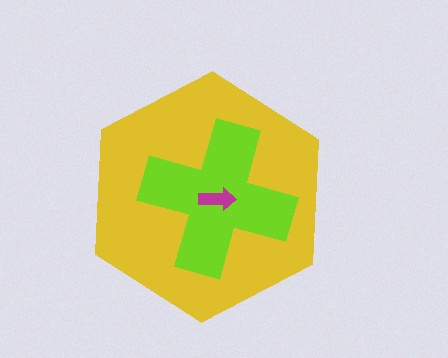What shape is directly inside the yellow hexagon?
The lime cross.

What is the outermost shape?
The yellow hexagon.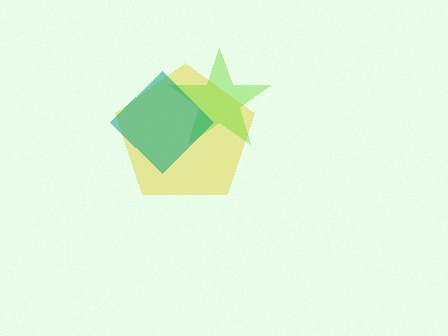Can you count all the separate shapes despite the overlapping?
Yes, there are 3 separate shapes.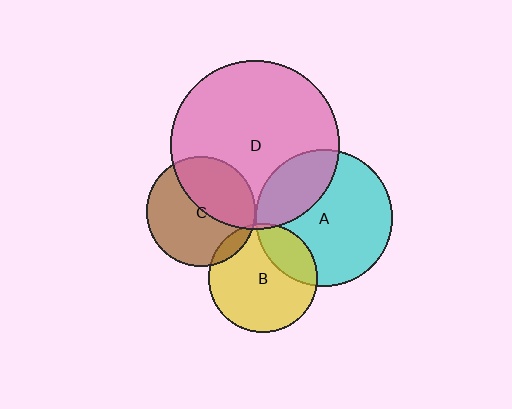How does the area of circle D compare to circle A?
Approximately 1.5 times.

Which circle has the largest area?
Circle D (pink).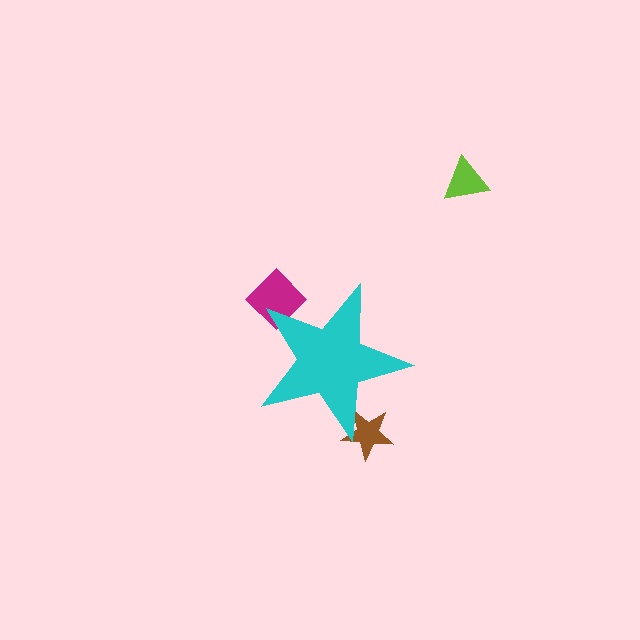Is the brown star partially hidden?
Yes, the brown star is partially hidden behind the cyan star.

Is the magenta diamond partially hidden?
Yes, the magenta diamond is partially hidden behind the cyan star.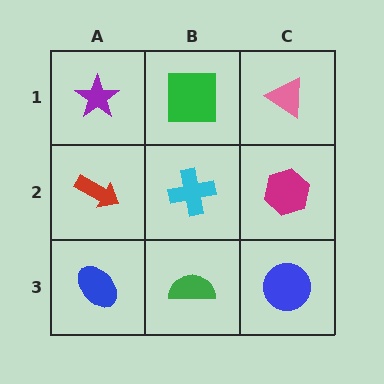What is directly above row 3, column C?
A magenta hexagon.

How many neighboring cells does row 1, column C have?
2.